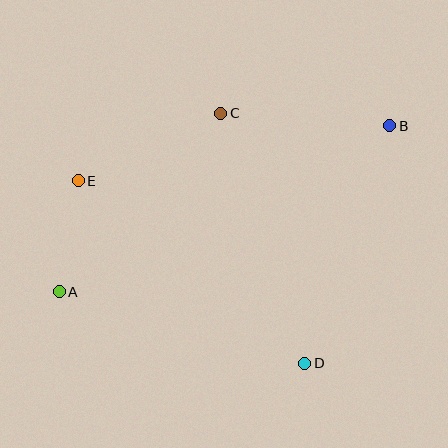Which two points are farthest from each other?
Points A and B are farthest from each other.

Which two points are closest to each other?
Points A and E are closest to each other.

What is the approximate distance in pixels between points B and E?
The distance between B and E is approximately 316 pixels.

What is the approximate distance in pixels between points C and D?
The distance between C and D is approximately 263 pixels.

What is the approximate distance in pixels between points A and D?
The distance between A and D is approximately 256 pixels.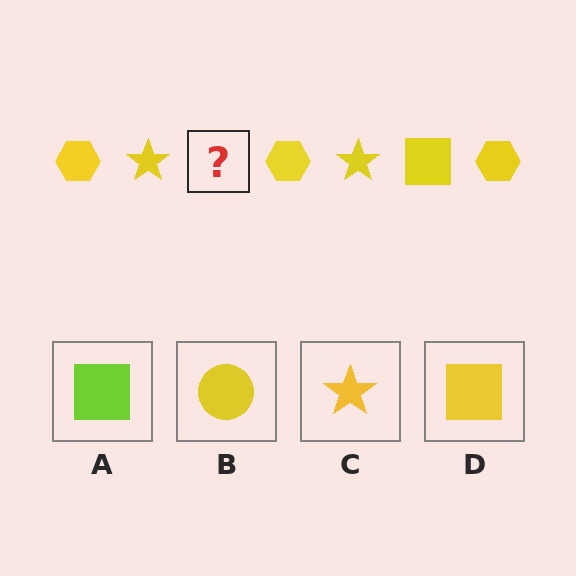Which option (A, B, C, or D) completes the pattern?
D.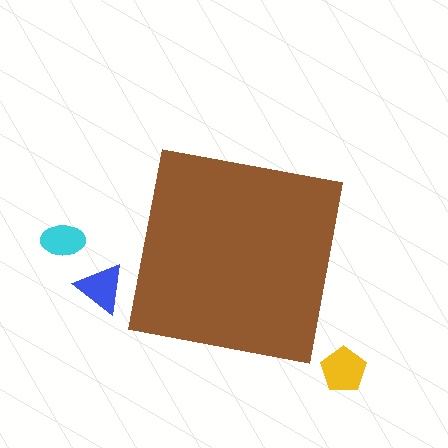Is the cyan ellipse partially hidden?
No, the cyan ellipse is fully visible.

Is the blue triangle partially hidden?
No, the blue triangle is fully visible.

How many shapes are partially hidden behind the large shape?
0 shapes are partially hidden.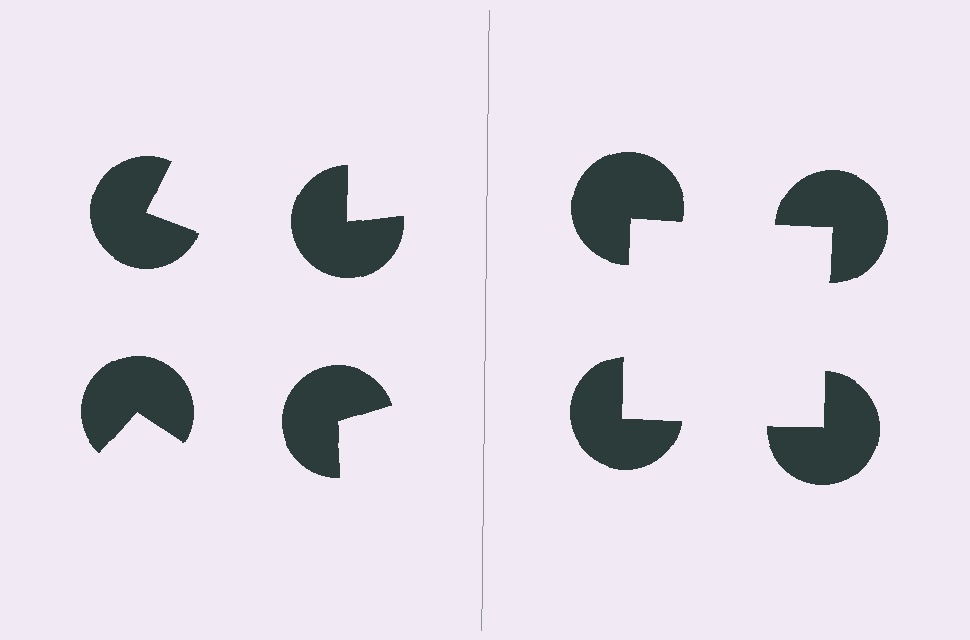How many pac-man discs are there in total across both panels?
8 — 4 on each side.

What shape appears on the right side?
An illusory square.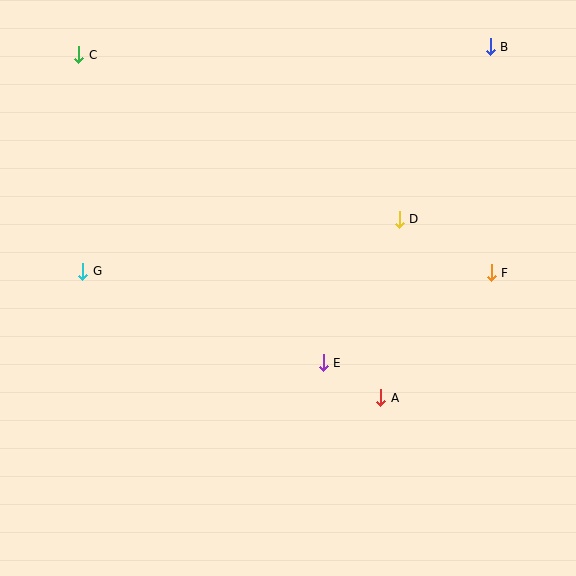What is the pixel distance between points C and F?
The distance between C and F is 466 pixels.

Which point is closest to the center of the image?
Point E at (323, 363) is closest to the center.